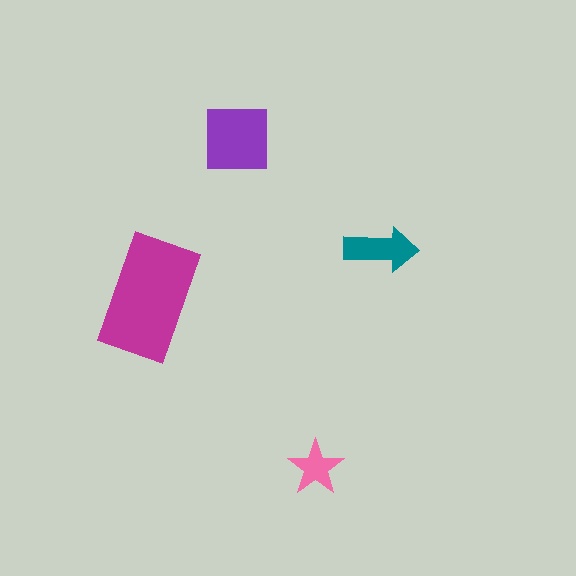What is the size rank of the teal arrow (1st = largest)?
3rd.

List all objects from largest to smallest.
The magenta rectangle, the purple square, the teal arrow, the pink star.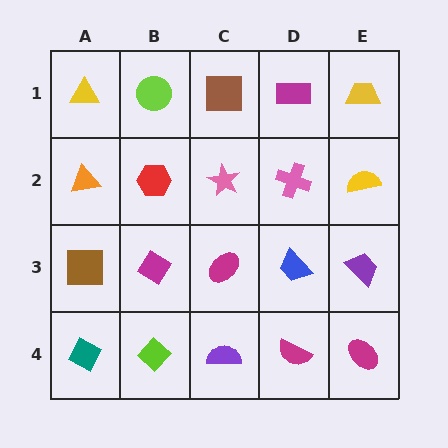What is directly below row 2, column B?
A magenta diamond.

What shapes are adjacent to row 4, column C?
A magenta ellipse (row 3, column C), a lime diamond (row 4, column B), a magenta semicircle (row 4, column D).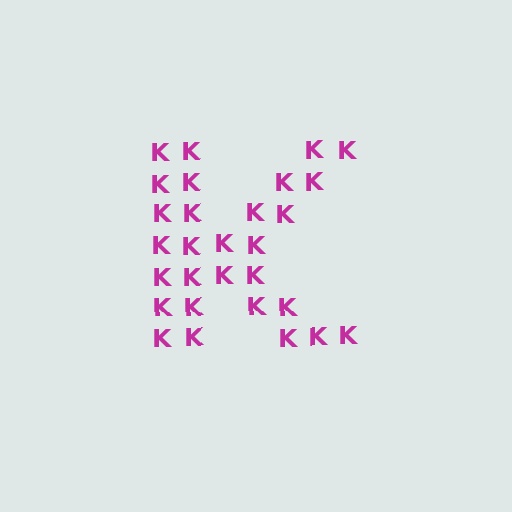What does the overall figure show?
The overall figure shows the letter K.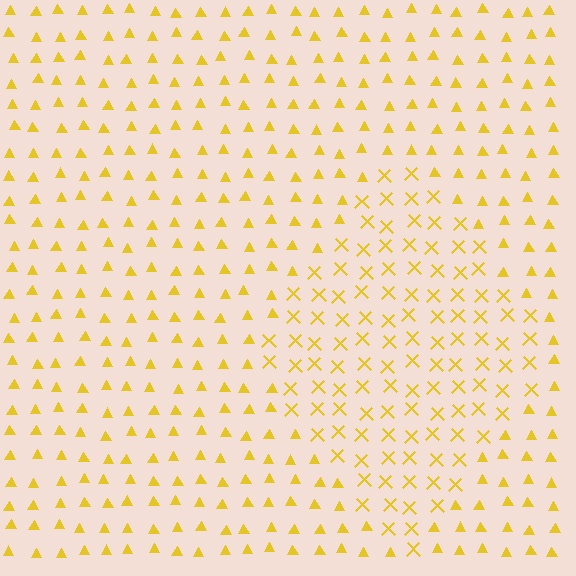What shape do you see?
I see a diamond.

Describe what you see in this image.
The image is filled with small yellow elements arranged in a uniform grid. A diamond-shaped region contains X marks, while the surrounding area contains triangles. The boundary is defined purely by the change in element shape.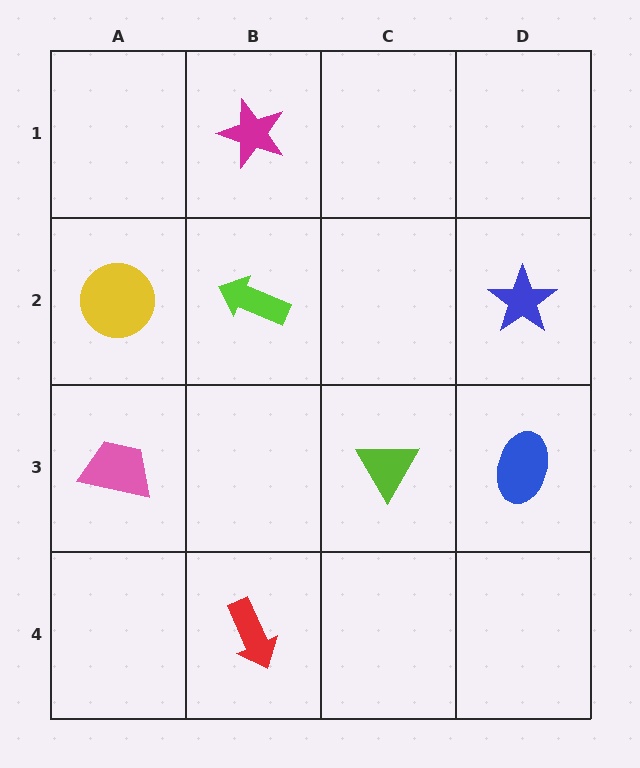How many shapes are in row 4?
1 shape.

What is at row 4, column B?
A red arrow.